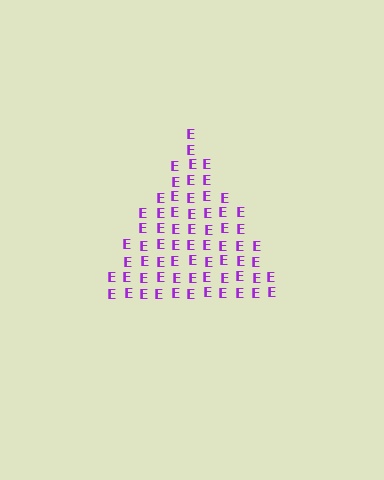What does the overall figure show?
The overall figure shows a triangle.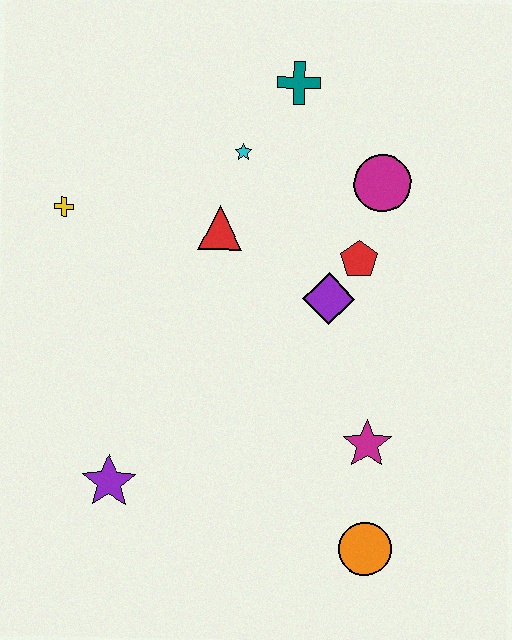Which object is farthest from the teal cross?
The orange circle is farthest from the teal cross.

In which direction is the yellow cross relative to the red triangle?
The yellow cross is to the left of the red triangle.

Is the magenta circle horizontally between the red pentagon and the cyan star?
No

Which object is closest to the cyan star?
The red triangle is closest to the cyan star.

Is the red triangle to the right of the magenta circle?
No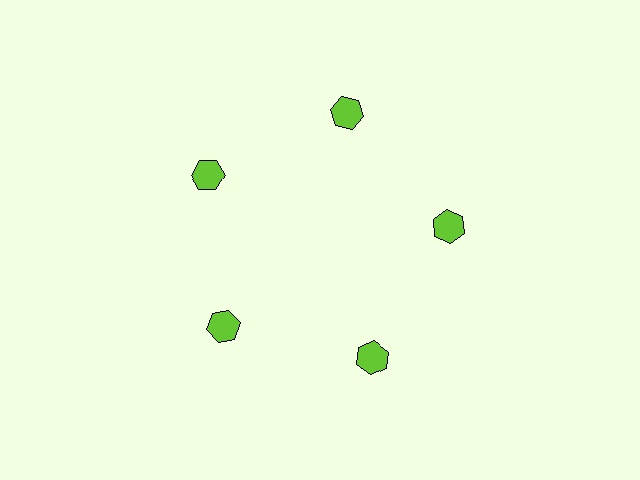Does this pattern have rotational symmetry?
Yes, this pattern has 5-fold rotational symmetry. It looks the same after rotating 72 degrees around the center.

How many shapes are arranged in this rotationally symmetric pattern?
There are 5 shapes, arranged in 5 groups of 1.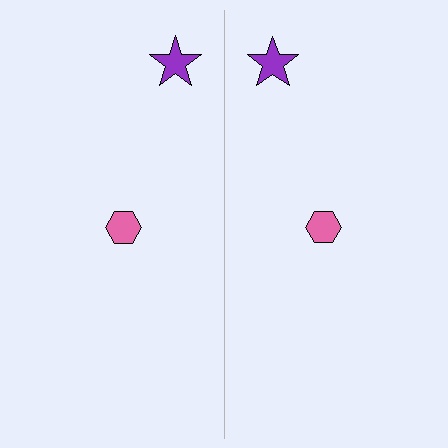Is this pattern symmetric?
Yes, this pattern has bilateral (reflection) symmetry.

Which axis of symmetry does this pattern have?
The pattern has a vertical axis of symmetry running through the center of the image.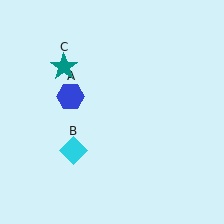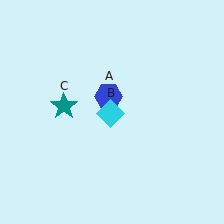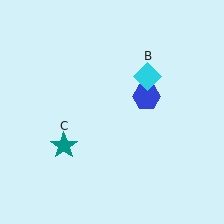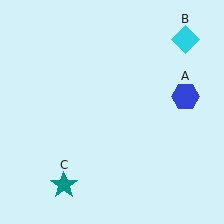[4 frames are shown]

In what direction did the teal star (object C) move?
The teal star (object C) moved down.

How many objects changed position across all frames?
3 objects changed position: blue hexagon (object A), cyan diamond (object B), teal star (object C).